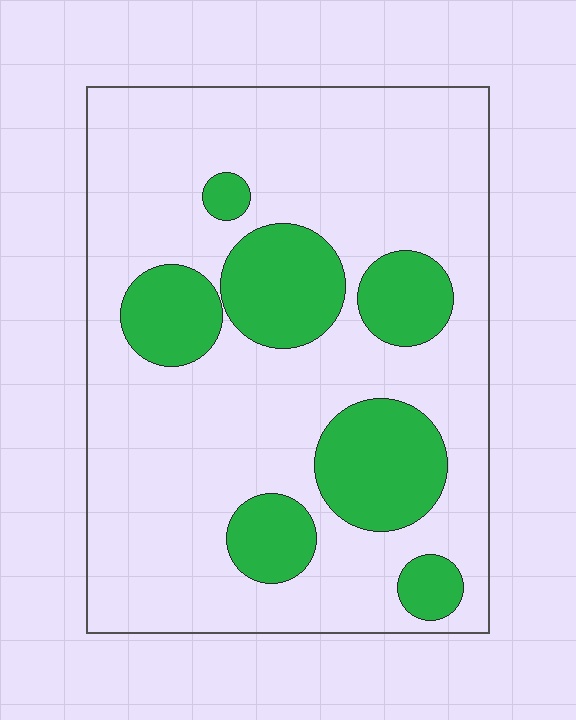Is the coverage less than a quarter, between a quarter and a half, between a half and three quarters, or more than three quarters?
Less than a quarter.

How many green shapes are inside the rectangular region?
7.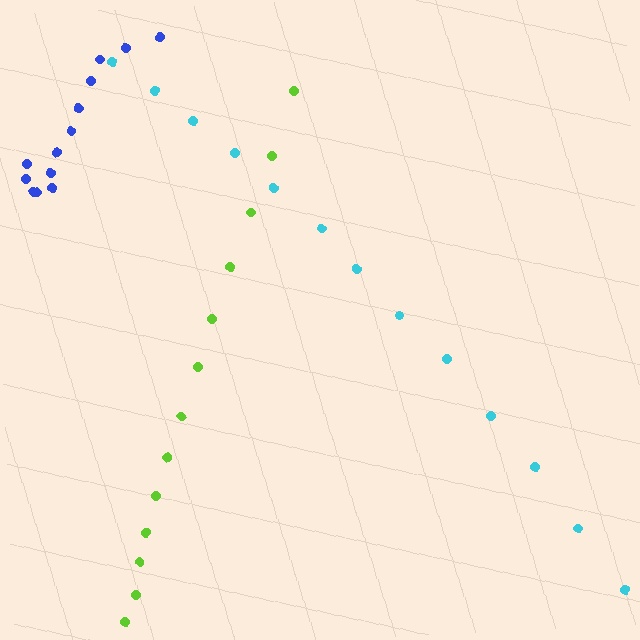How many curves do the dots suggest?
There are 3 distinct paths.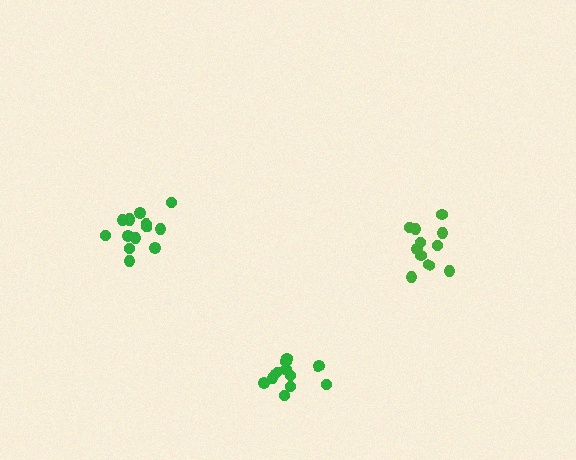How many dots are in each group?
Group 1: 14 dots, Group 2: 11 dots, Group 3: 11 dots (36 total).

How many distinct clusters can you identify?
There are 3 distinct clusters.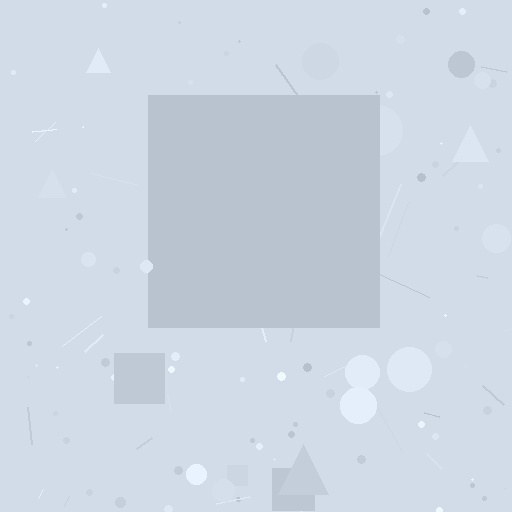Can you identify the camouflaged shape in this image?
The camouflaged shape is a square.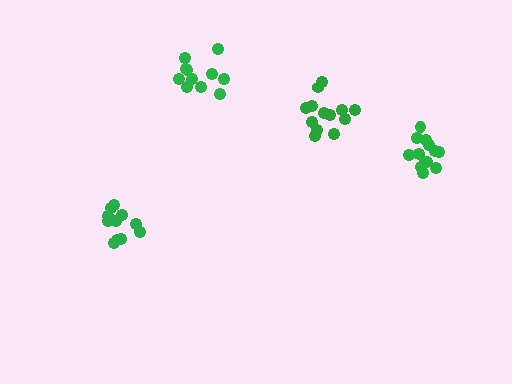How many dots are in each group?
Group 1: 13 dots, Group 2: 11 dots, Group 3: 11 dots, Group 4: 13 dots (48 total).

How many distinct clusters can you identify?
There are 4 distinct clusters.